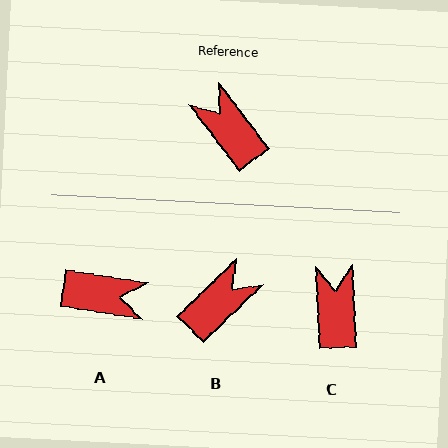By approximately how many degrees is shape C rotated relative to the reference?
Approximately 34 degrees clockwise.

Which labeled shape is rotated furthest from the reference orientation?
A, about 136 degrees away.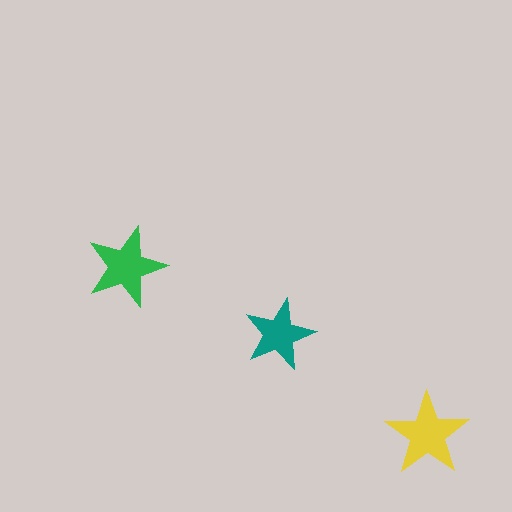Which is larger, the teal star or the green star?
The green one.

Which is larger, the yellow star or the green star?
The yellow one.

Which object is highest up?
The green star is topmost.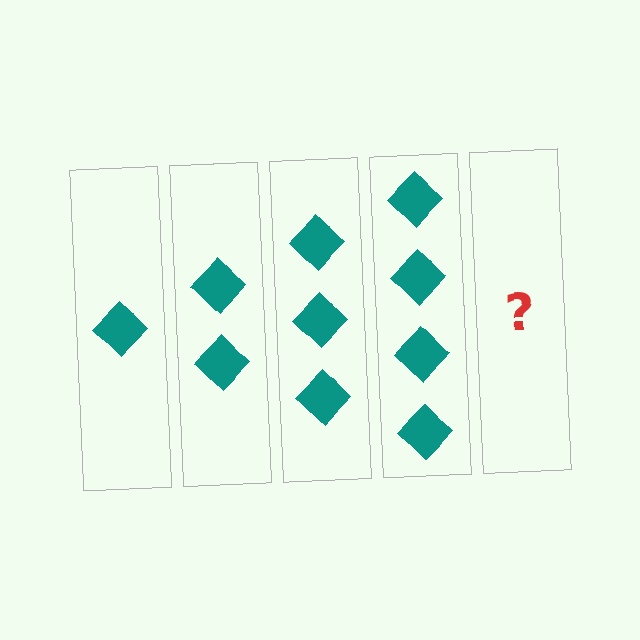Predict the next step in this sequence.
The next step is 5 diamonds.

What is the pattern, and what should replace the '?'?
The pattern is that each step adds one more diamond. The '?' should be 5 diamonds.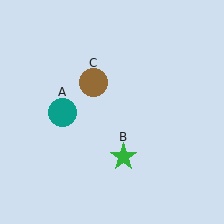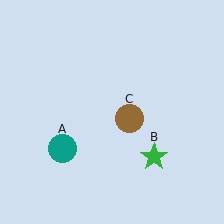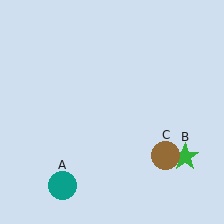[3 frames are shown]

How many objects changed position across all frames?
3 objects changed position: teal circle (object A), green star (object B), brown circle (object C).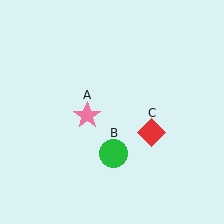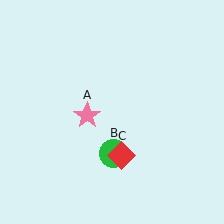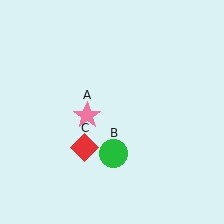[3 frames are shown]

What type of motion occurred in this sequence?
The red diamond (object C) rotated clockwise around the center of the scene.